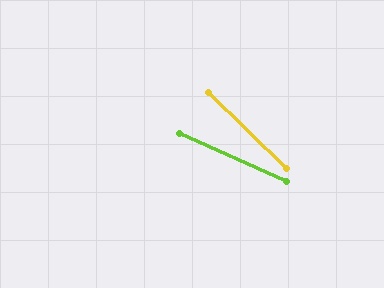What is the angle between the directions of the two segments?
Approximately 20 degrees.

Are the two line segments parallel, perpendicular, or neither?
Neither parallel nor perpendicular — they differ by about 20°.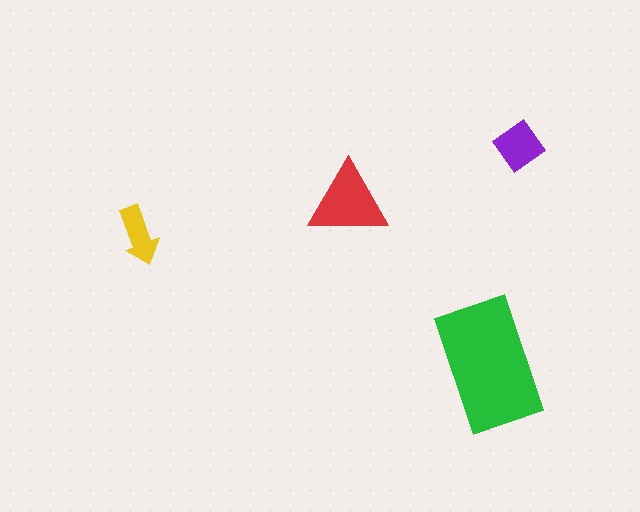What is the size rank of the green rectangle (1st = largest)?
1st.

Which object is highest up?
The purple diamond is topmost.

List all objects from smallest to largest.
The yellow arrow, the purple diamond, the red triangle, the green rectangle.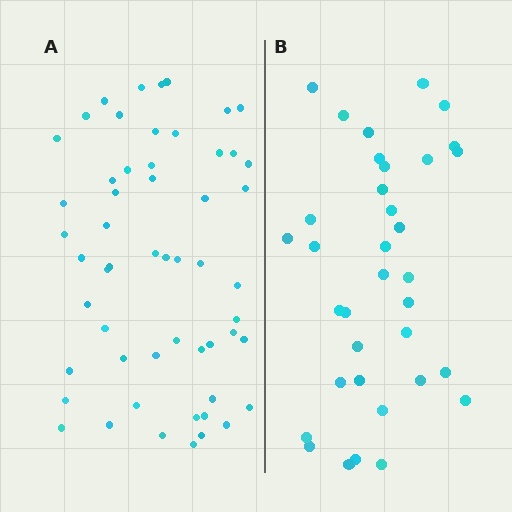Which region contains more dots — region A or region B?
Region A (the left region) has more dots.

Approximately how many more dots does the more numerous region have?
Region A has approximately 20 more dots than region B.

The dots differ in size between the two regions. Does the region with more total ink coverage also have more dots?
No. Region B has more total ink coverage because its dots are larger, but region A actually contains more individual dots. Total area can be misleading — the number of items is what matters here.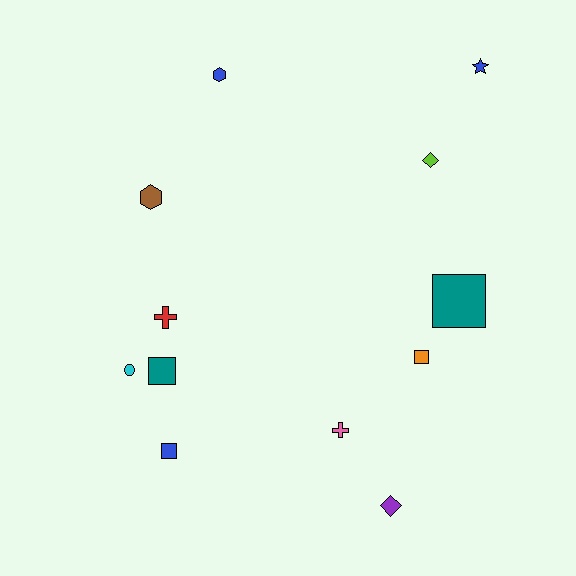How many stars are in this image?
There is 1 star.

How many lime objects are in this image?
There is 1 lime object.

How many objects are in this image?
There are 12 objects.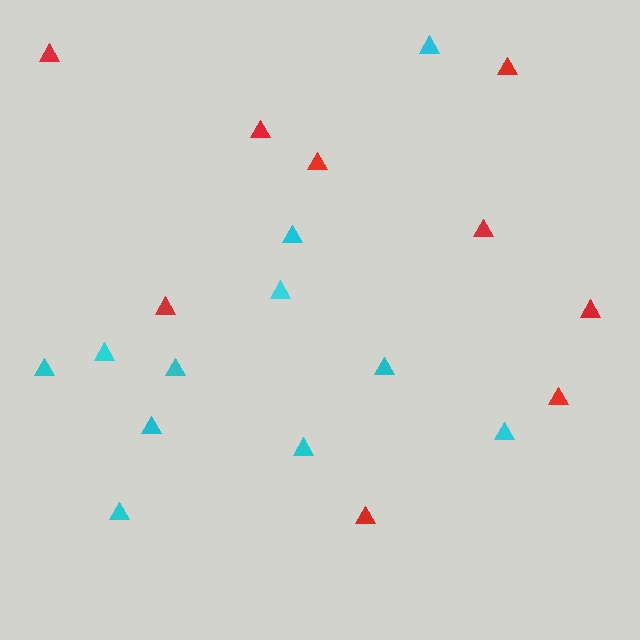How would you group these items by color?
There are 2 groups: one group of cyan triangles (11) and one group of red triangles (9).